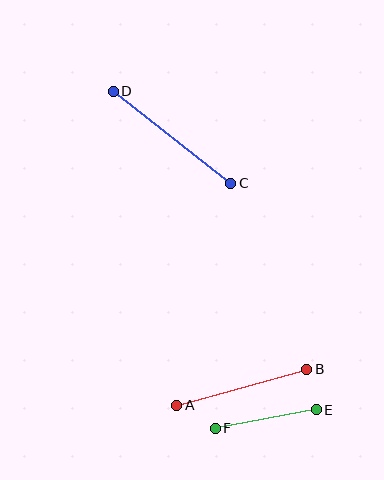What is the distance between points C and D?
The distance is approximately 149 pixels.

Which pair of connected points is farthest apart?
Points C and D are farthest apart.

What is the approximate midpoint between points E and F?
The midpoint is at approximately (266, 419) pixels.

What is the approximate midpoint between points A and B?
The midpoint is at approximately (242, 387) pixels.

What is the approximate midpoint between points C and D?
The midpoint is at approximately (172, 137) pixels.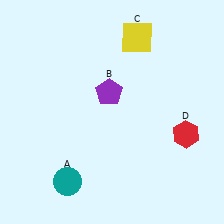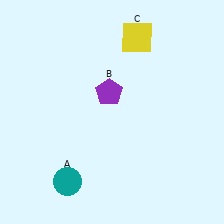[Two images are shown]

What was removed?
The red hexagon (D) was removed in Image 2.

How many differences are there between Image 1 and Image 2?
There is 1 difference between the two images.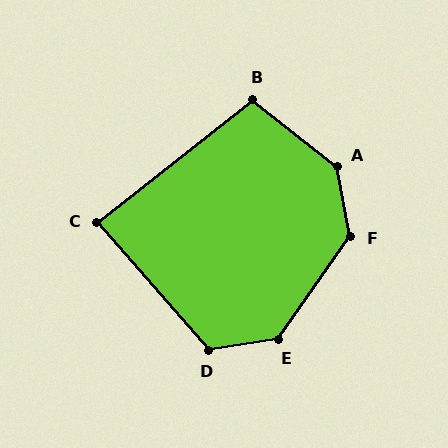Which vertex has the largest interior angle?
A, at approximately 139 degrees.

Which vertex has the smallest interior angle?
C, at approximately 87 degrees.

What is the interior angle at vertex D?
Approximately 122 degrees (obtuse).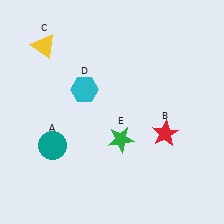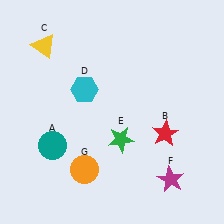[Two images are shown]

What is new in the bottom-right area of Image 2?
A magenta star (F) was added in the bottom-right area of Image 2.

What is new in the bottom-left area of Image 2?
An orange circle (G) was added in the bottom-left area of Image 2.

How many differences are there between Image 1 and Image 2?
There are 2 differences between the two images.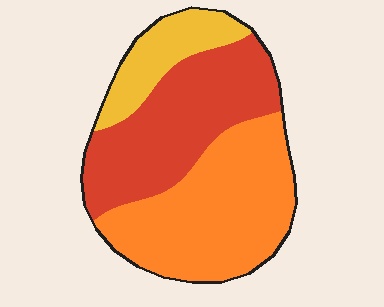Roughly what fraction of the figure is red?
Red covers about 40% of the figure.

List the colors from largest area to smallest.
From largest to smallest: orange, red, yellow.